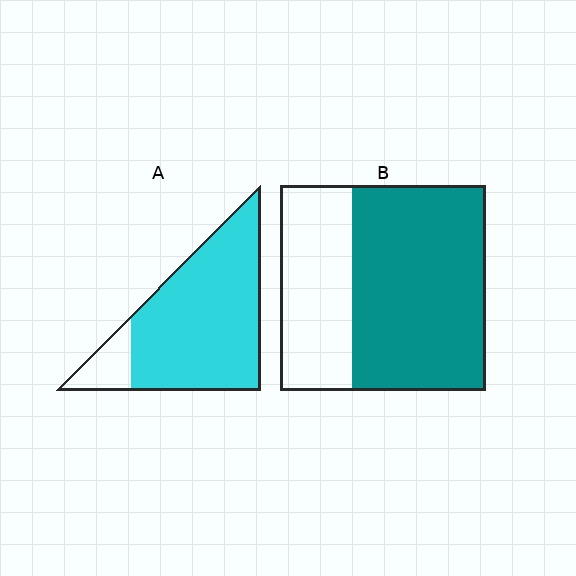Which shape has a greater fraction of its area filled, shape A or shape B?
Shape A.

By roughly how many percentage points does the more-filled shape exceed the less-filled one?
By roughly 20 percentage points (A over B).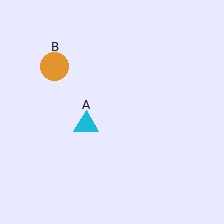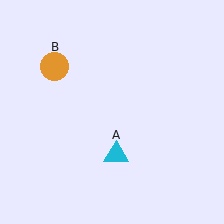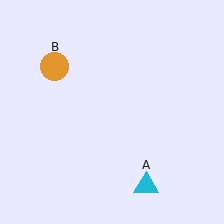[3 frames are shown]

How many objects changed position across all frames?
1 object changed position: cyan triangle (object A).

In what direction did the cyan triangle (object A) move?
The cyan triangle (object A) moved down and to the right.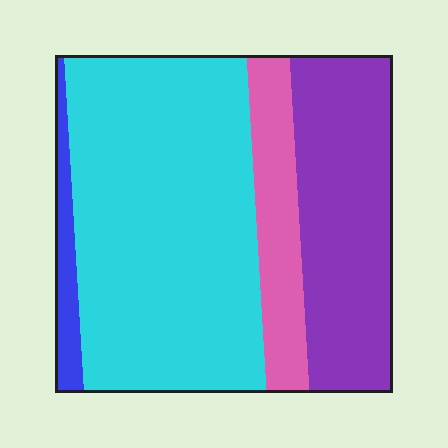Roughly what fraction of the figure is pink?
Pink takes up less than a quarter of the figure.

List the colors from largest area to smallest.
From largest to smallest: cyan, purple, pink, blue.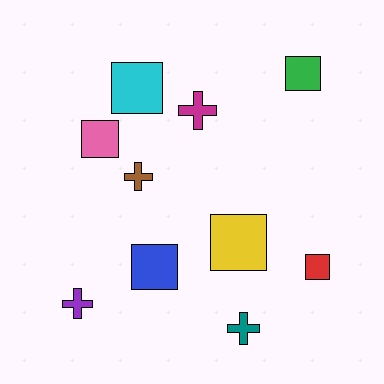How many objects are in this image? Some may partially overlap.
There are 10 objects.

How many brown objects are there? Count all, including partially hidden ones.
There is 1 brown object.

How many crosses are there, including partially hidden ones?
There are 4 crosses.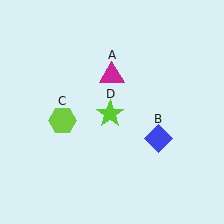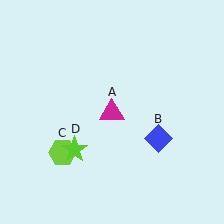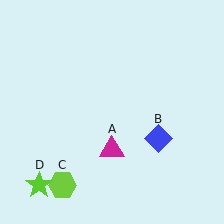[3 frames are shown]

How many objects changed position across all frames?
3 objects changed position: magenta triangle (object A), lime hexagon (object C), lime star (object D).